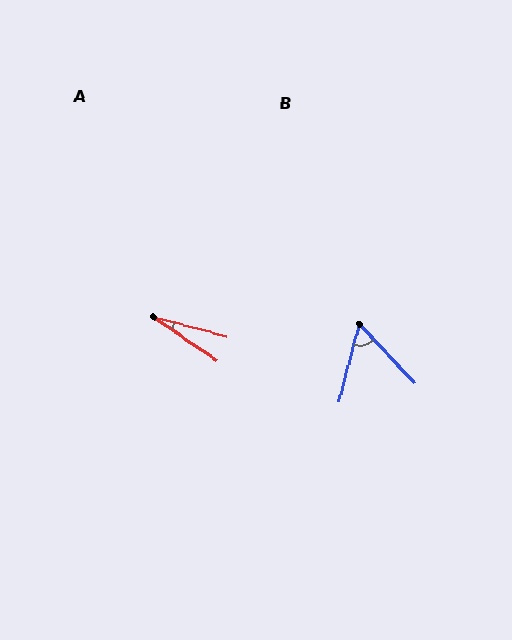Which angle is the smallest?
A, at approximately 19 degrees.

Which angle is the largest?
B, at approximately 58 degrees.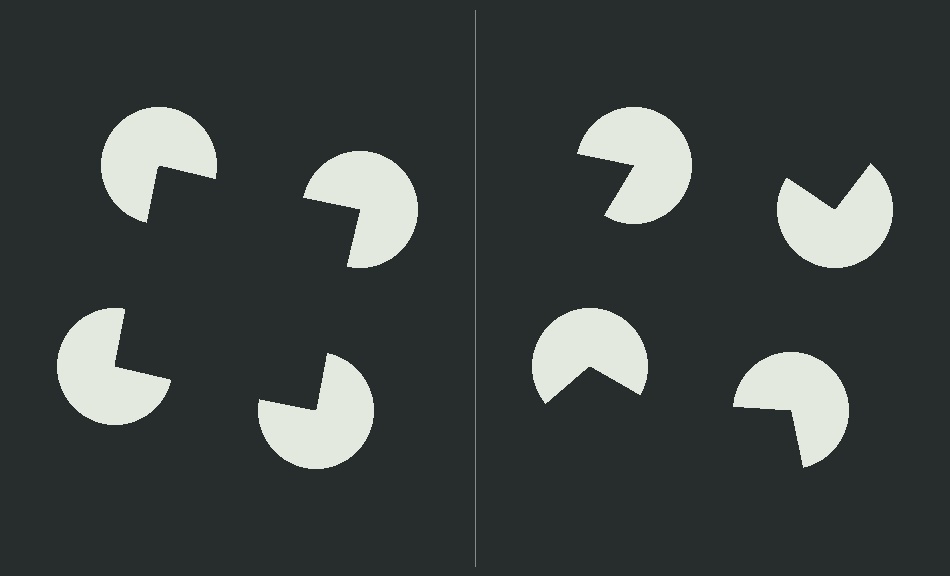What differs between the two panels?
The pac-man discs are positioned identically on both sides; only the wedge orientations differ. On the left they align to a square; on the right they are misaligned.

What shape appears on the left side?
An illusory square.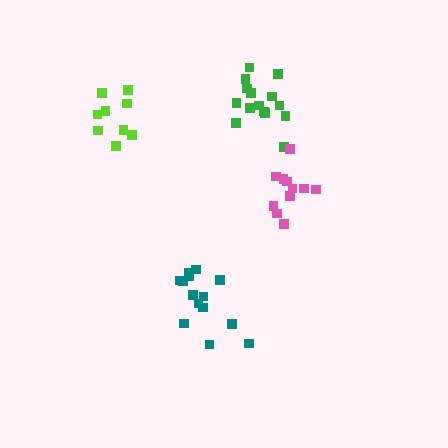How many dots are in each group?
Group 1: 14 dots, Group 2: 15 dots, Group 3: 11 dots, Group 4: 9 dots (49 total).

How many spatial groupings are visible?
There are 4 spatial groupings.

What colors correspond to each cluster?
The clusters are colored: teal, green, pink, lime.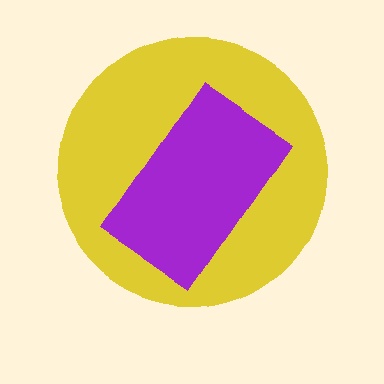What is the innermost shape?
The purple rectangle.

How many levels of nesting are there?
2.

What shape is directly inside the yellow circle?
The purple rectangle.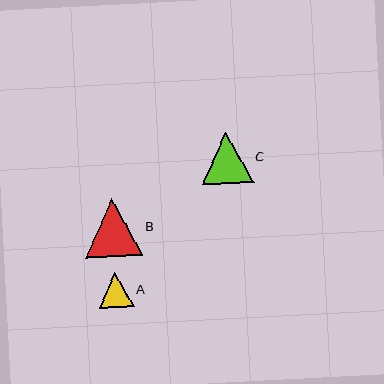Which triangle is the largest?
Triangle B is the largest with a size of approximately 58 pixels.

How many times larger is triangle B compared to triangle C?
Triangle B is approximately 1.1 times the size of triangle C.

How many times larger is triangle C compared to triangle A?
Triangle C is approximately 1.5 times the size of triangle A.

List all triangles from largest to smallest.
From largest to smallest: B, C, A.